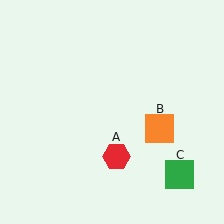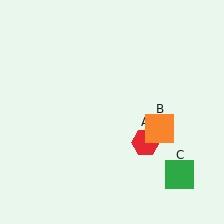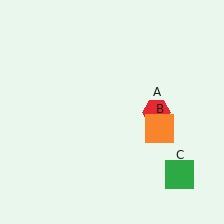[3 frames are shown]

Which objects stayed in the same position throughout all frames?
Orange square (object B) and green square (object C) remained stationary.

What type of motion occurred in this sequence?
The red hexagon (object A) rotated counterclockwise around the center of the scene.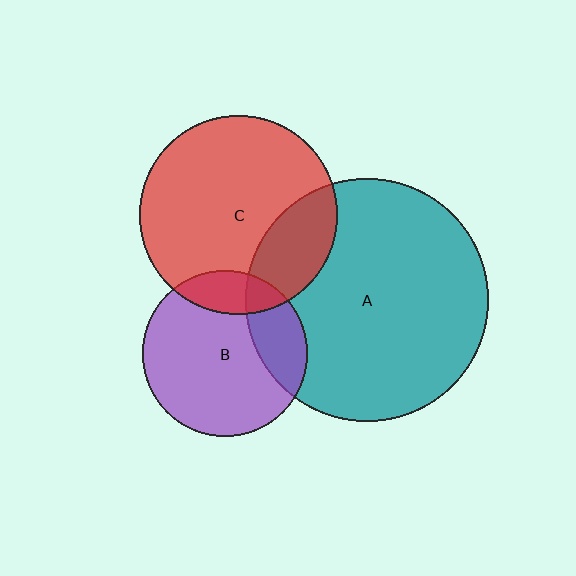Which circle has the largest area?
Circle A (teal).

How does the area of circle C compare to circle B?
Approximately 1.4 times.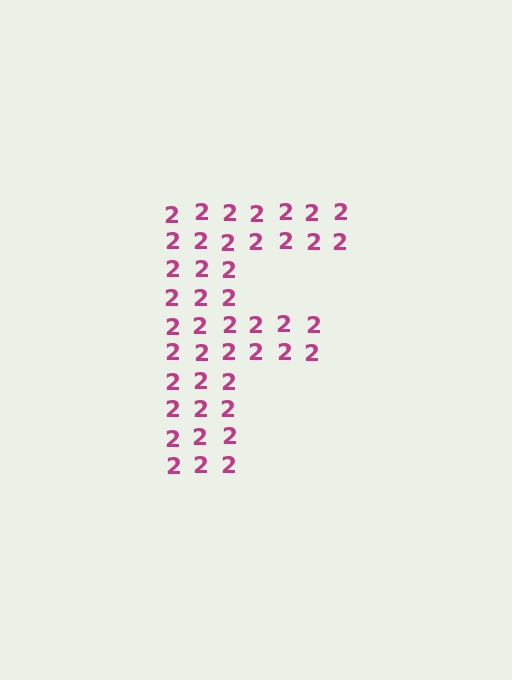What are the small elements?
The small elements are digit 2's.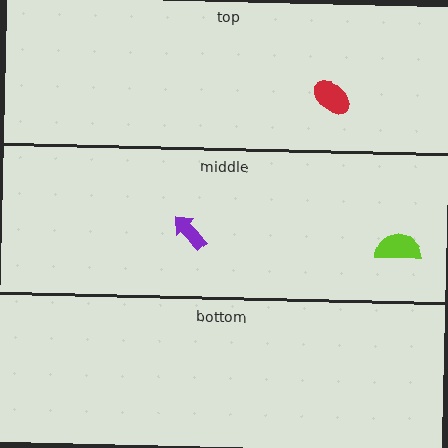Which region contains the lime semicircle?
The middle region.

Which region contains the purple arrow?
The middle region.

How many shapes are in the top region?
1.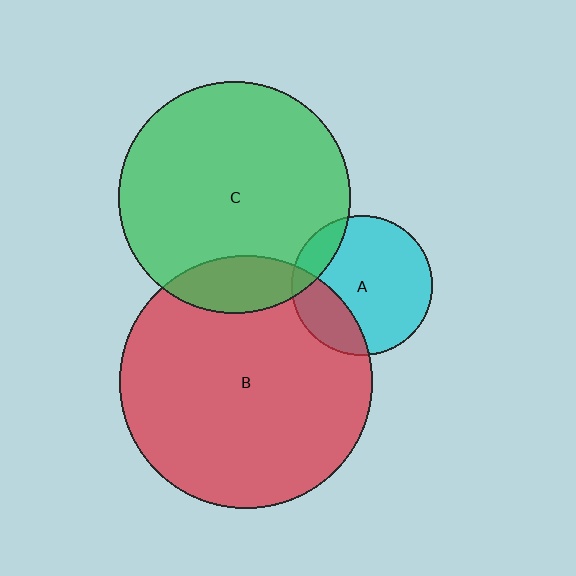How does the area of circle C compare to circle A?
Approximately 2.7 times.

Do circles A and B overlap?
Yes.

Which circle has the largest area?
Circle B (red).